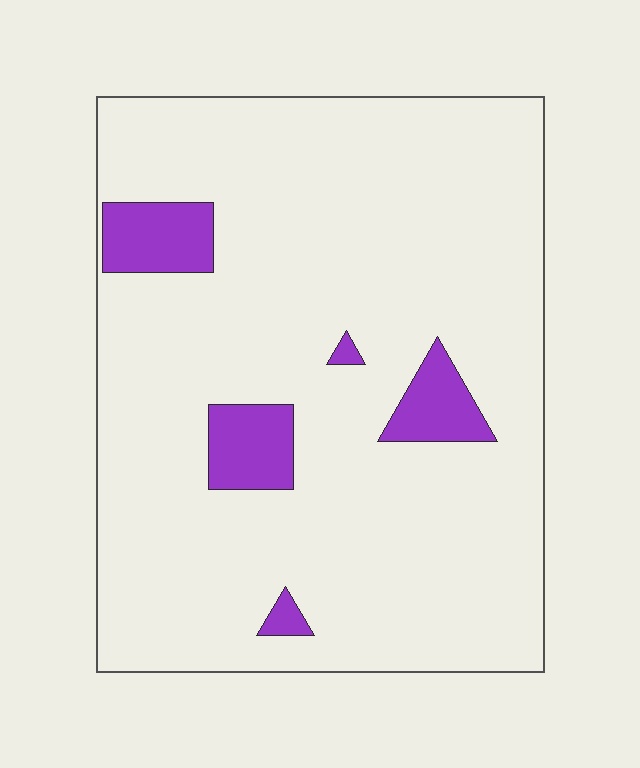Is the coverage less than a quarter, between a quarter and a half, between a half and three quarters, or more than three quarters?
Less than a quarter.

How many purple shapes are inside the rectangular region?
5.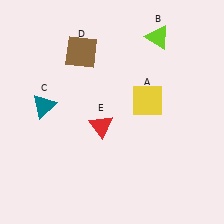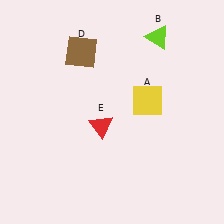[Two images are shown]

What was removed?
The teal triangle (C) was removed in Image 2.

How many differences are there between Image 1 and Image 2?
There is 1 difference between the two images.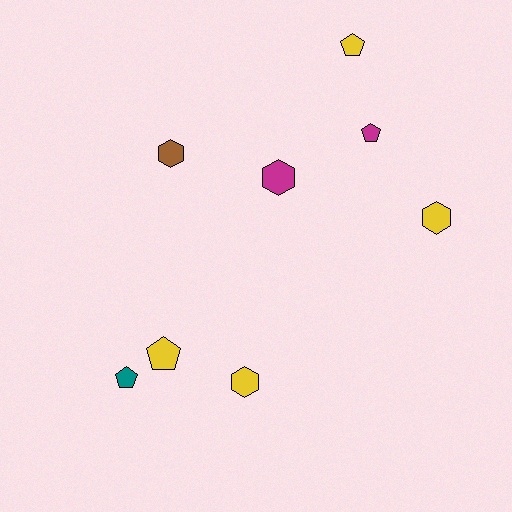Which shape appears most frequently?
Hexagon, with 4 objects.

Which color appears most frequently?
Yellow, with 4 objects.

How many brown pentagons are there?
There are no brown pentagons.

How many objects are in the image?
There are 8 objects.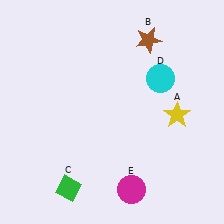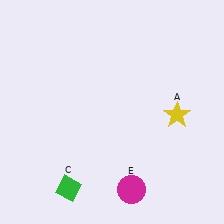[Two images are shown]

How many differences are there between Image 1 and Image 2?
There are 2 differences between the two images.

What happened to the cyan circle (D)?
The cyan circle (D) was removed in Image 2. It was in the top-right area of Image 1.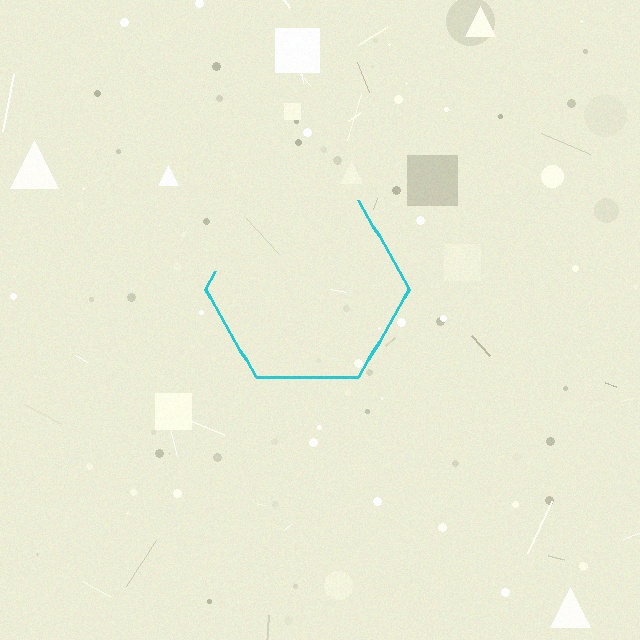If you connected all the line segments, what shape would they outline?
They would outline a hexagon.